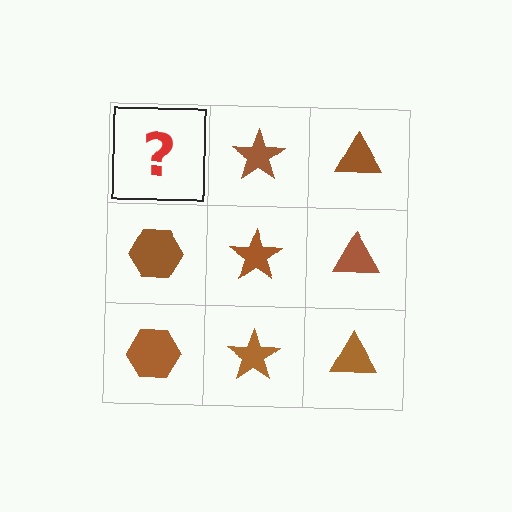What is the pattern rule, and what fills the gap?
The rule is that each column has a consistent shape. The gap should be filled with a brown hexagon.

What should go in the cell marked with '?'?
The missing cell should contain a brown hexagon.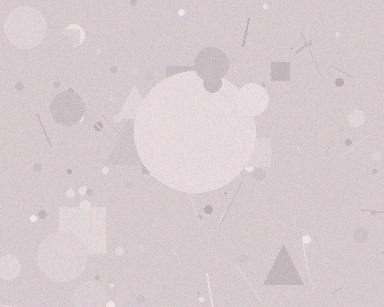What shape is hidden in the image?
A circle is hidden in the image.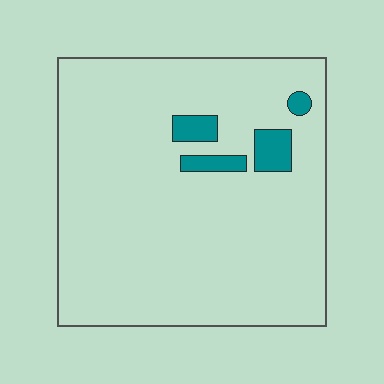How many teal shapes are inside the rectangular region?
4.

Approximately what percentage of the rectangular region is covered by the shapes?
Approximately 5%.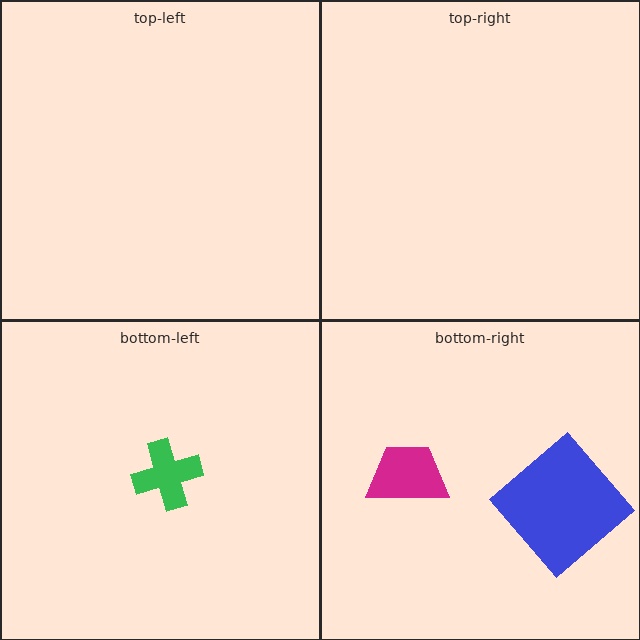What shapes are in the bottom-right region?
The magenta trapezoid, the blue diamond.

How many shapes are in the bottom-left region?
1.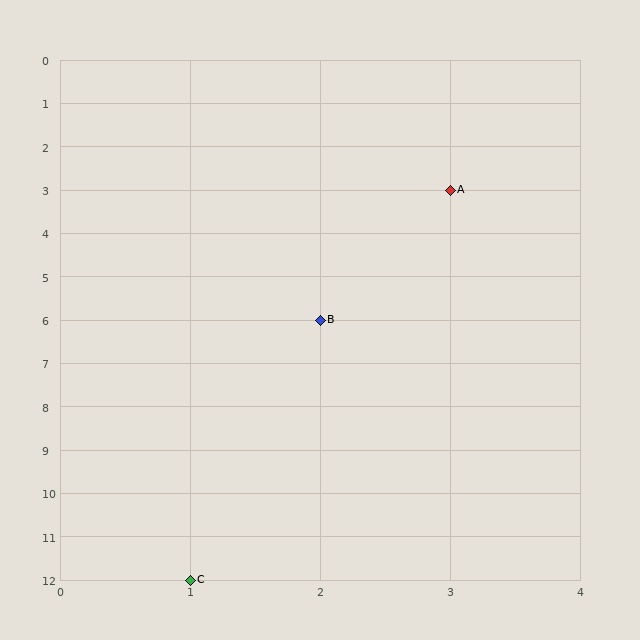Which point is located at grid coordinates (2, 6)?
Point B is at (2, 6).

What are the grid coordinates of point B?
Point B is at grid coordinates (2, 6).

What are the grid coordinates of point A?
Point A is at grid coordinates (3, 3).